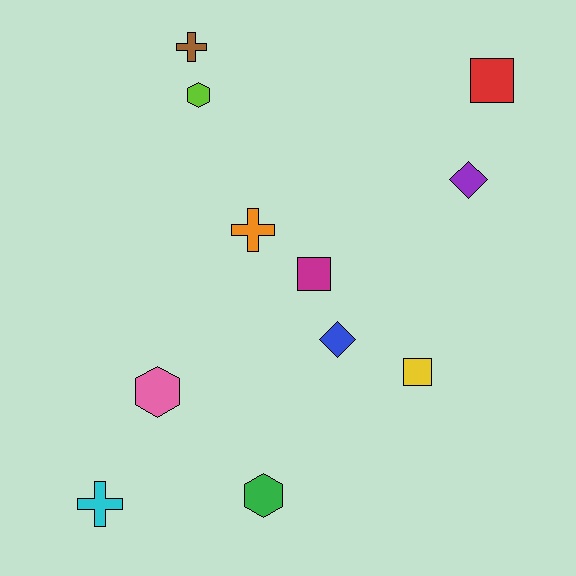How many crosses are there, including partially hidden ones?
There are 3 crosses.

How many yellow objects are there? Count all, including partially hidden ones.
There is 1 yellow object.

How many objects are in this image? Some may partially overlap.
There are 11 objects.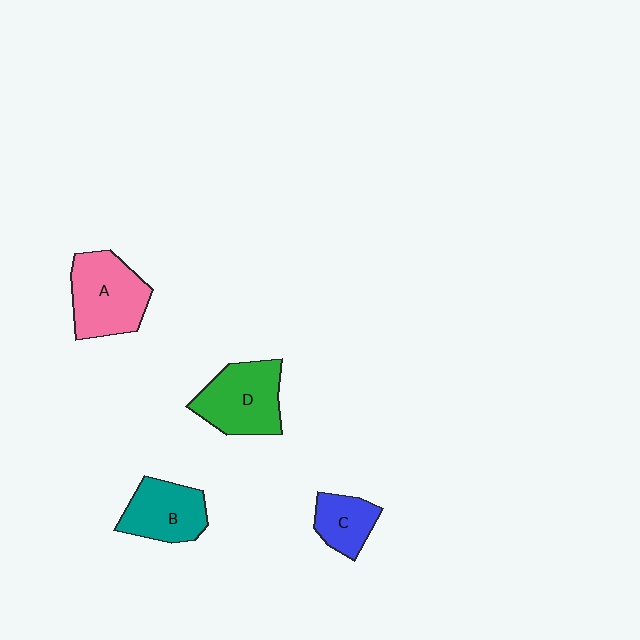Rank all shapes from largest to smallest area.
From largest to smallest: A (pink), D (green), B (teal), C (blue).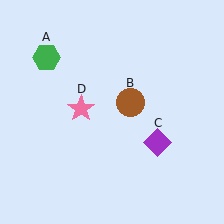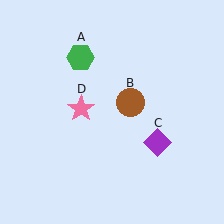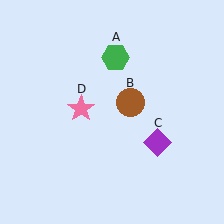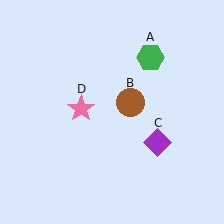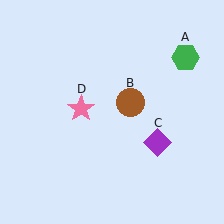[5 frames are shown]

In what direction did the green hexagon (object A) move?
The green hexagon (object A) moved right.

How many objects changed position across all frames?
1 object changed position: green hexagon (object A).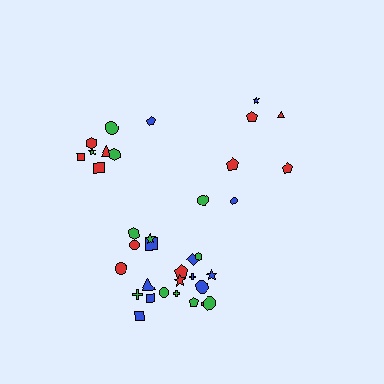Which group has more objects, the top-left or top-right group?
The top-left group.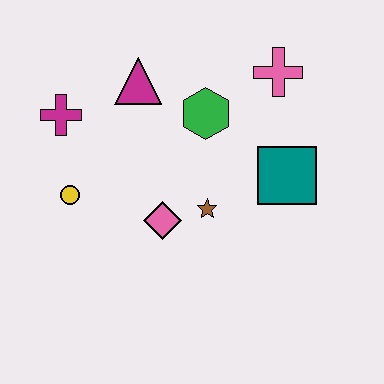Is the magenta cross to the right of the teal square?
No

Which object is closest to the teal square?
The brown star is closest to the teal square.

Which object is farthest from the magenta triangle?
The teal square is farthest from the magenta triangle.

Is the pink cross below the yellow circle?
No